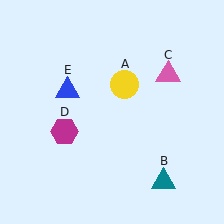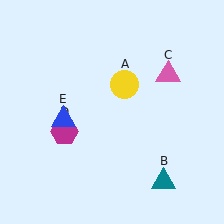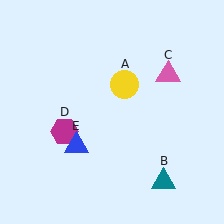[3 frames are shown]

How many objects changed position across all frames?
1 object changed position: blue triangle (object E).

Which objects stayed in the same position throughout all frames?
Yellow circle (object A) and teal triangle (object B) and pink triangle (object C) and magenta hexagon (object D) remained stationary.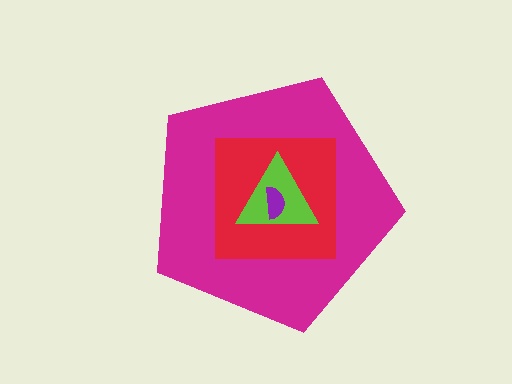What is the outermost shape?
The magenta pentagon.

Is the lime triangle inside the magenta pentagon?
Yes.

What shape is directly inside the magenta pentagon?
The red square.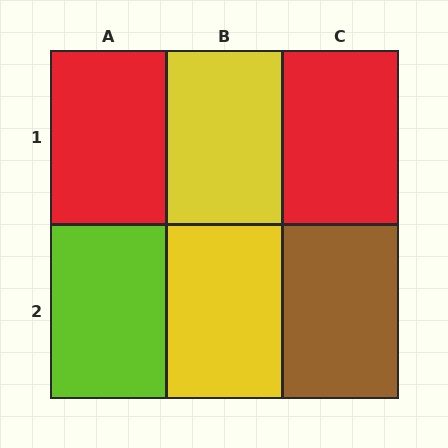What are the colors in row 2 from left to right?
Lime, yellow, brown.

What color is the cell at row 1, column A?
Red.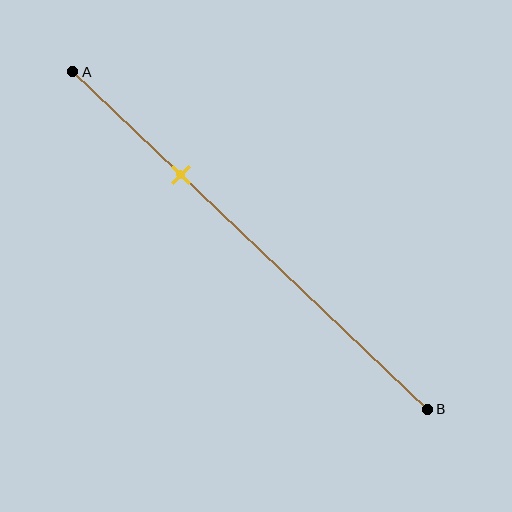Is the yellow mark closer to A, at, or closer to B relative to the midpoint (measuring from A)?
The yellow mark is closer to point A than the midpoint of segment AB.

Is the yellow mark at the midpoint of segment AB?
No, the mark is at about 30% from A, not at the 50% midpoint.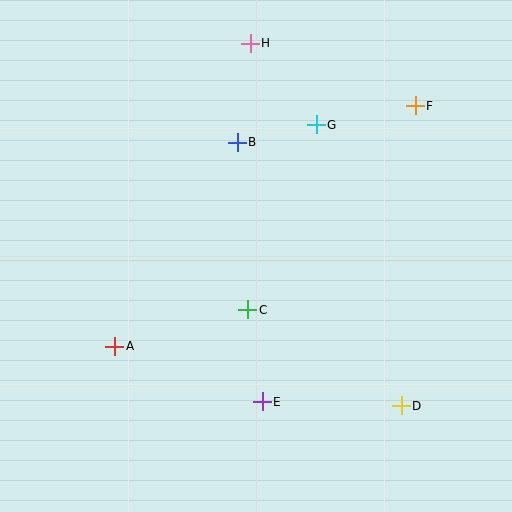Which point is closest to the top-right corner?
Point F is closest to the top-right corner.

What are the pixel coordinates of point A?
Point A is at (115, 346).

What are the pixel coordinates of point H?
Point H is at (250, 43).